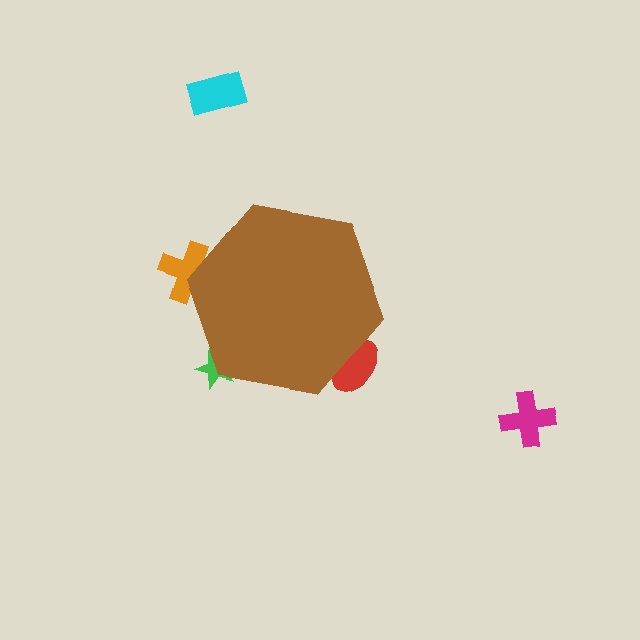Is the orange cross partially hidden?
Yes, the orange cross is partially hidden behind the brown hexagon.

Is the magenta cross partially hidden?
No, the magenta cross is fully visible.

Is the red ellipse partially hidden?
Yes, the red ellipse is partially hidden behind the brown hexagon.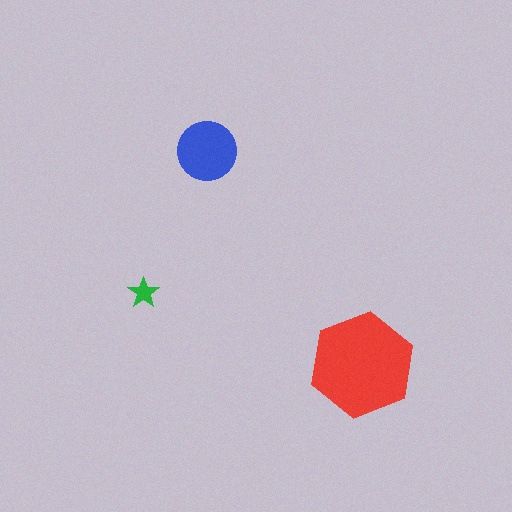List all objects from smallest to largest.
The green star, the blue circle, the red hexagon.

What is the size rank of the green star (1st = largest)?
3rd.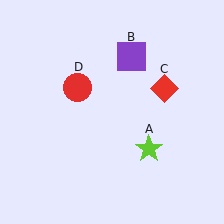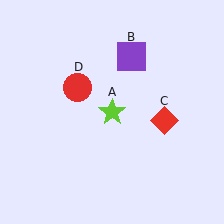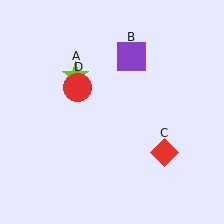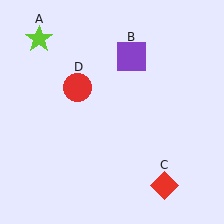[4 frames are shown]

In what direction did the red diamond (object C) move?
The red diamond (object C) moved down.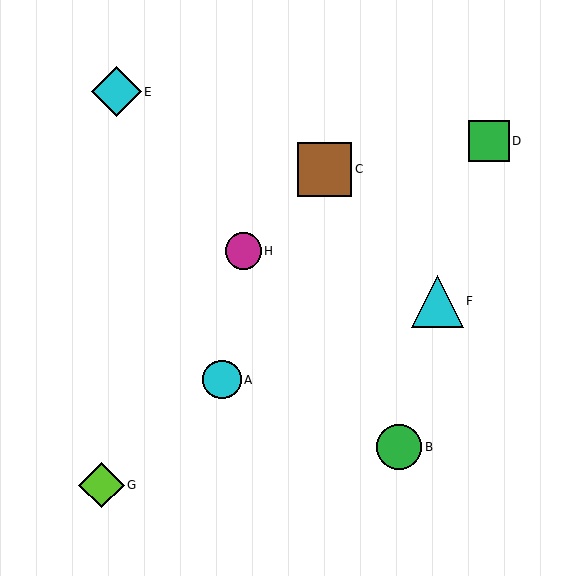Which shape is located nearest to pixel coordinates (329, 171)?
The brown square (labeled C) at (324, 169) is nearest to that location.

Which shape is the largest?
The brown square (labeled C) is the largest.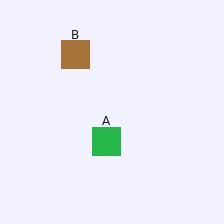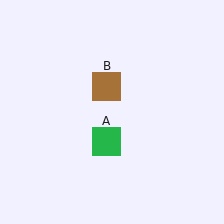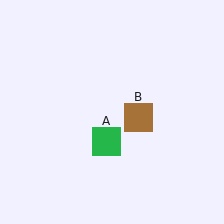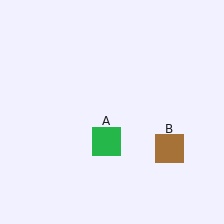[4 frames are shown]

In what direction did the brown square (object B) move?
The brown square (object B) moved down and to the right.